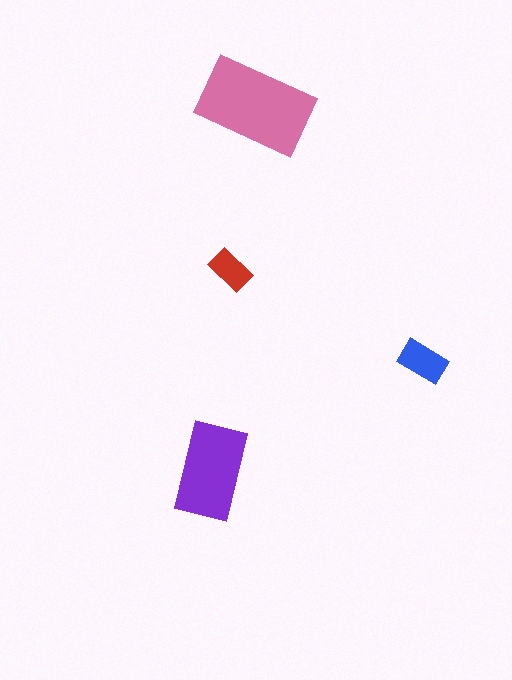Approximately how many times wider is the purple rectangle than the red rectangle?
About 2 times wider.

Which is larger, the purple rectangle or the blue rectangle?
The purple one.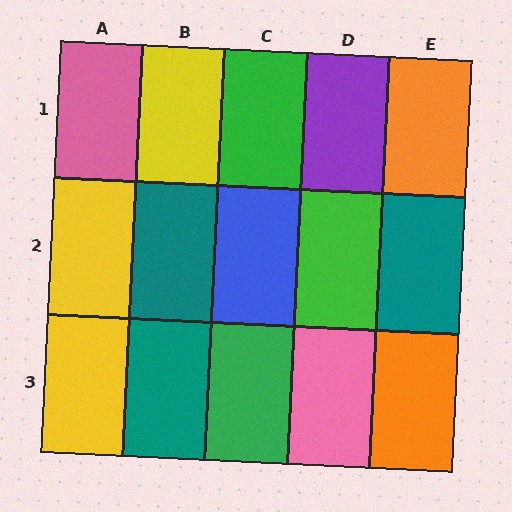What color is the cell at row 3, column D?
Pink.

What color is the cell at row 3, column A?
Yellow.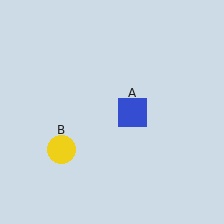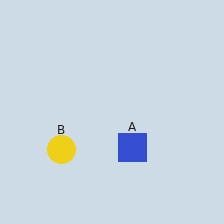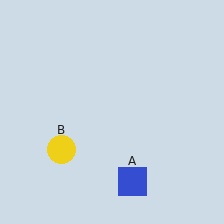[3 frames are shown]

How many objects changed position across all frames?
1 object changed position: blue square (object A).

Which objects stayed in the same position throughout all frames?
Yellow circle (object B) remained stationary.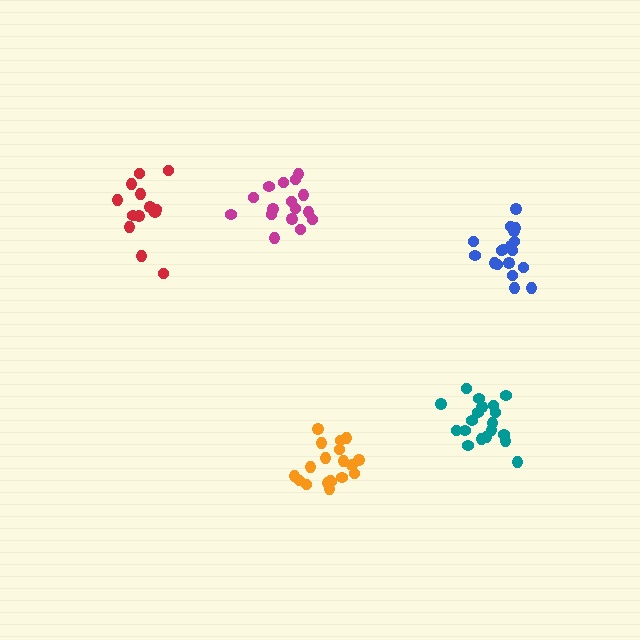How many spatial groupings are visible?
There are 5 spatial groupings.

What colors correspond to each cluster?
The clusters are colored: magenta, red, orange, teal, blue.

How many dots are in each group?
Group 1: 16 dots, Group 2: 13 dots, Group 3: 19 dots, Group 4: 19 dots, Group 5: 18 dots (85 total).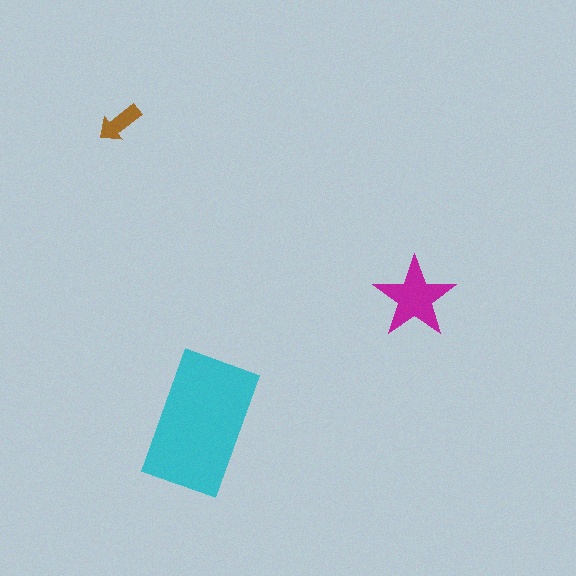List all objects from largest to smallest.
The cyan rectangle, the magenta star, the brown arrow.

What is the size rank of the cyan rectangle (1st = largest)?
1st.